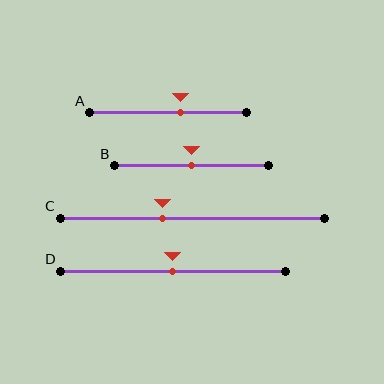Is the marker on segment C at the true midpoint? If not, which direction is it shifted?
No, the marker on segment C is shifted to the left by about 11% of the segment length.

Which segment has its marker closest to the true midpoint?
Segment B has its marker closest to the true midpoint.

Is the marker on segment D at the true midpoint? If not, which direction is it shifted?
Yes, the marker on segment D is at the true midpoint.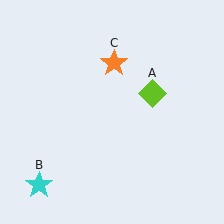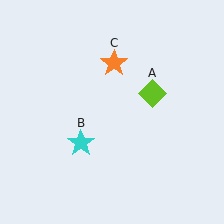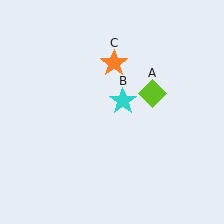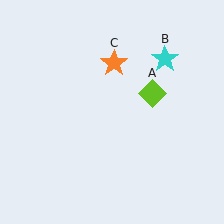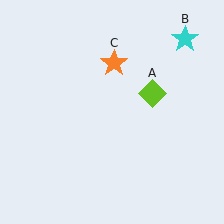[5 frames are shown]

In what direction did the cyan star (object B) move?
The cyan star (object B) moved up and to the right.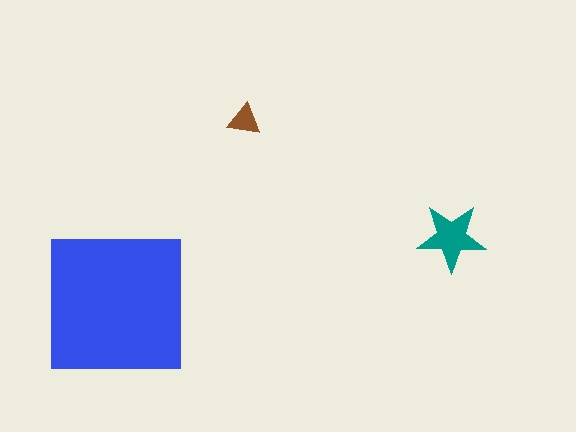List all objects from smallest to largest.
The brown triangle, the teal star, the blue square.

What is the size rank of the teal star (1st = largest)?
2nd.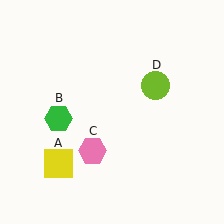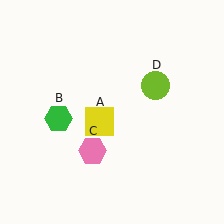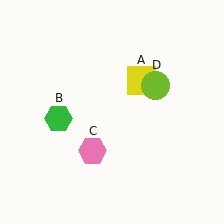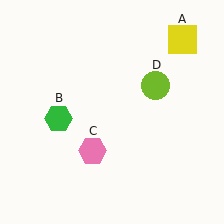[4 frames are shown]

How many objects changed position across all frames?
1 object changed position: yellow square (object A).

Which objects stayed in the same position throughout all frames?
Green hexagon (object B) and pink hexagon (object C) and lime circle (object D) remained stationary.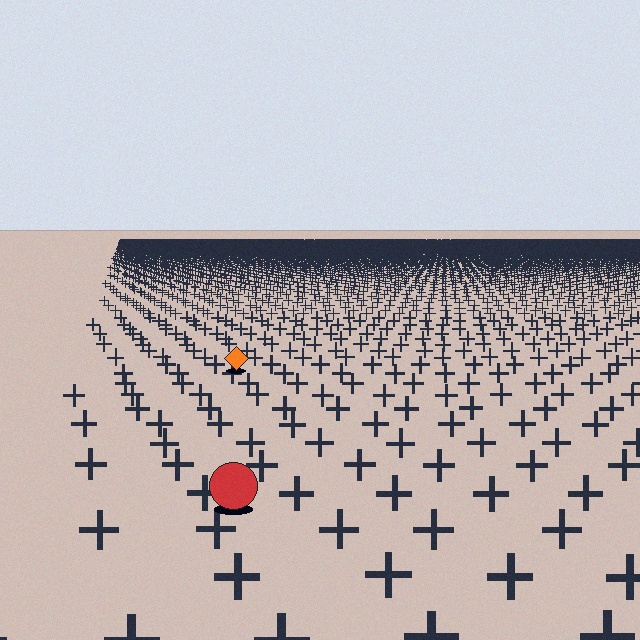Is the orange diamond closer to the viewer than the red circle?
No. The red circle is closer — you can tell from the texture gradient: the ground texture is coarser near it.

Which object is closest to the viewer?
The red circle is closest. The texture marks near it are larger and more spread out.